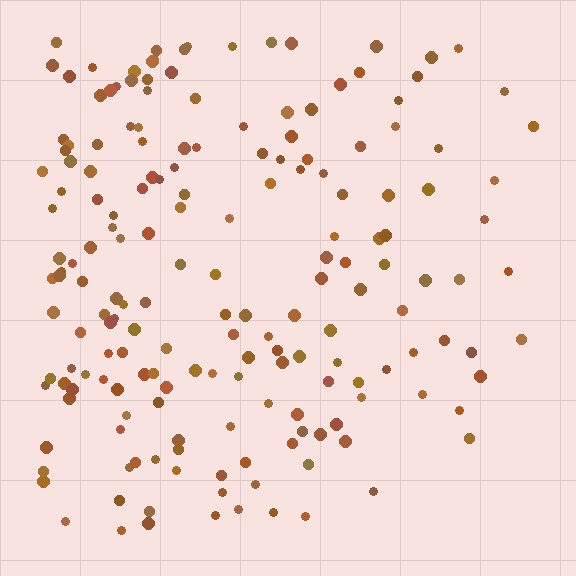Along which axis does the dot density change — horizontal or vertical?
Horizontal.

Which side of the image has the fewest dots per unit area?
The right.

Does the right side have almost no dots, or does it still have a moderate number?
Still a moderate number, just noticeably fewer than the left.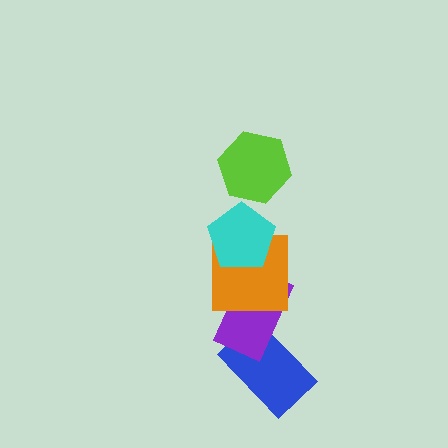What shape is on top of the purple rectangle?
The orange square is on top of the purple rectangle.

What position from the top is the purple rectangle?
The purple rectangle is 4th from the top.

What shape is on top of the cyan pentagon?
The lime hexagon is on top of the cyan pentagon.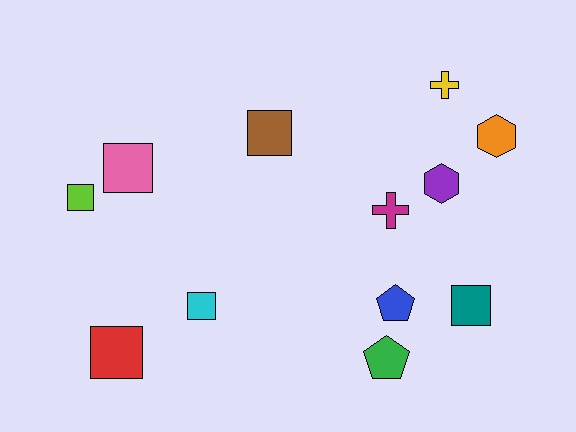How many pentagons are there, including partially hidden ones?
There are 2 pentagons.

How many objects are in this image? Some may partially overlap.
There are 12 objects.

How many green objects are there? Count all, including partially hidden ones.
There is 1 green object.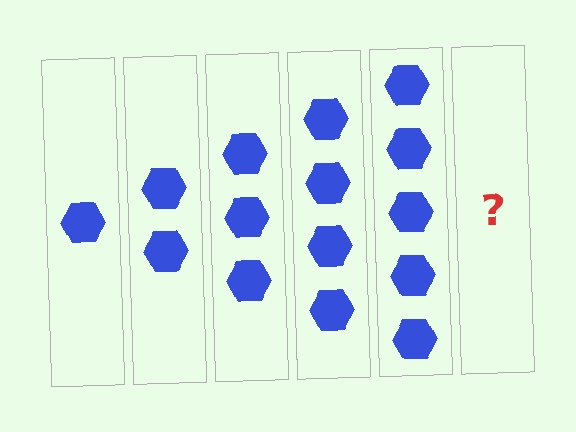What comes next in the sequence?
The next element should be 6 hexagons.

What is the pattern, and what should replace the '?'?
The pattern is that each step adds one more hexagon. The '?' should be 6 hexagons.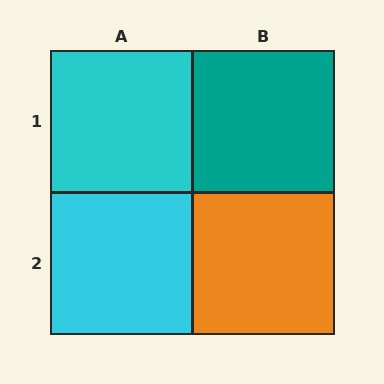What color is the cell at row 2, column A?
Cyan.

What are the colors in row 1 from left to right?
Cyan, teal.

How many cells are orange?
1 cell is orange.